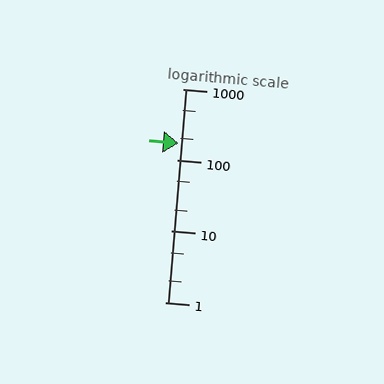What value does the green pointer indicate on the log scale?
The pointer indicates approximately 170.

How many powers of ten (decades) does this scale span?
The scale spans 3 decades, from 1 to 1000.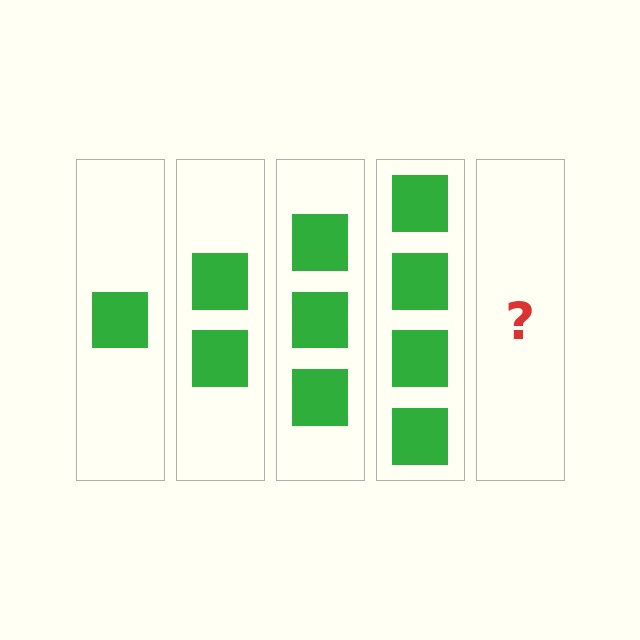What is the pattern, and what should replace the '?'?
The pattern is that each step adds one more square. The '?' should be 5 squares.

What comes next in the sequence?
The next element should be 5 squares.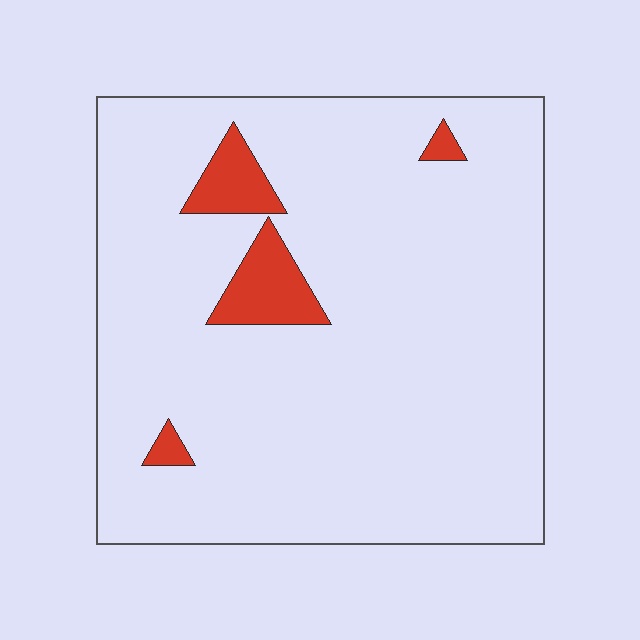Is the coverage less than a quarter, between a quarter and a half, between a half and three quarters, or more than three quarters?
Less than a quarter.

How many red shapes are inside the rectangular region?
4.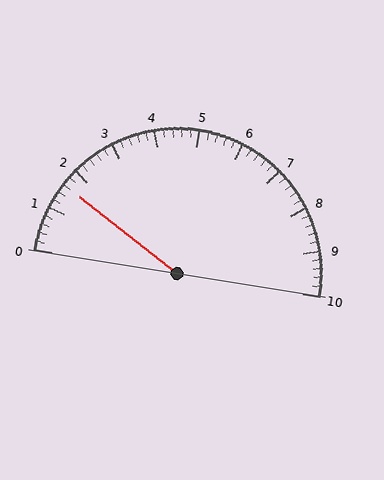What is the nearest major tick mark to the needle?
The nearest major tick mark is 2.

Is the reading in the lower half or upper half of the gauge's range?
The reading is in the lower half of the range (0 to 10).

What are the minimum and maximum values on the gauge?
The gauge ranges from 0 to 10.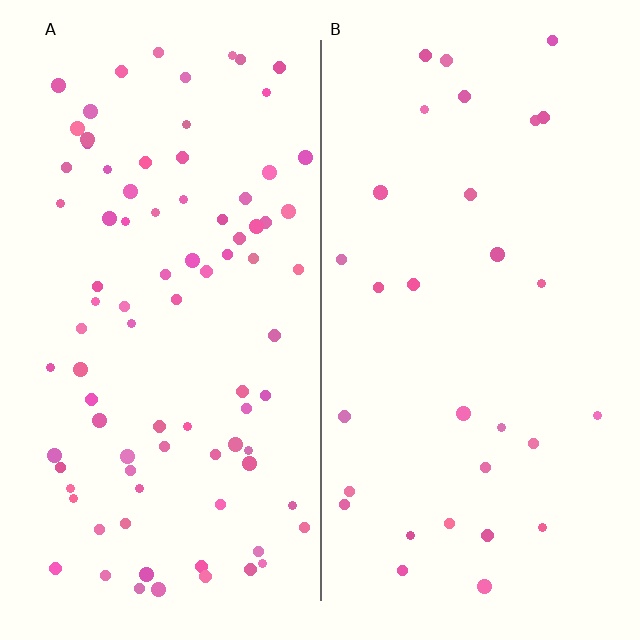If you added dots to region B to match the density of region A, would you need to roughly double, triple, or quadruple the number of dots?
Approximately triple.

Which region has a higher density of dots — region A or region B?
A (the left).